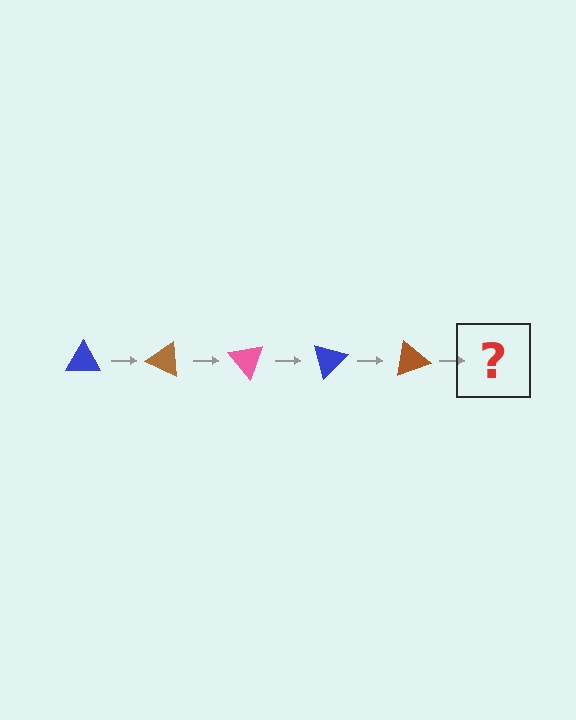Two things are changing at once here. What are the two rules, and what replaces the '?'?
The two rules are that it rotates 25 degrees each step and the color cycles through blue, brown, and pink. The '?' should be a pink triangle, rotated 125 degrees from the start.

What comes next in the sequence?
The next element should be a pink triangle, rotated 125 degrees from the start.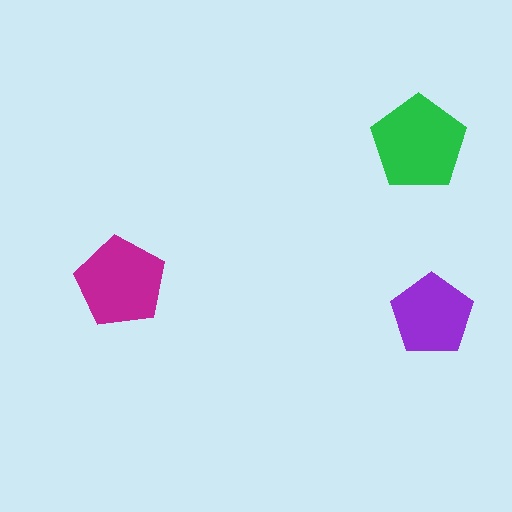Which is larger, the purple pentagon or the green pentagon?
The green one.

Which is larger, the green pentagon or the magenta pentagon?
The green one.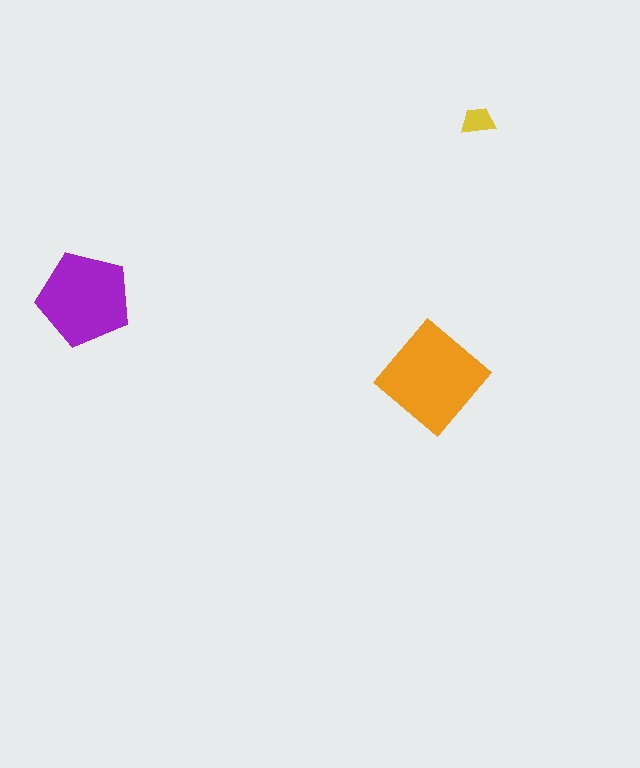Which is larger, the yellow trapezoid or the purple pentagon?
The purple pentagon.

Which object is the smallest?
The yellow trapezoid.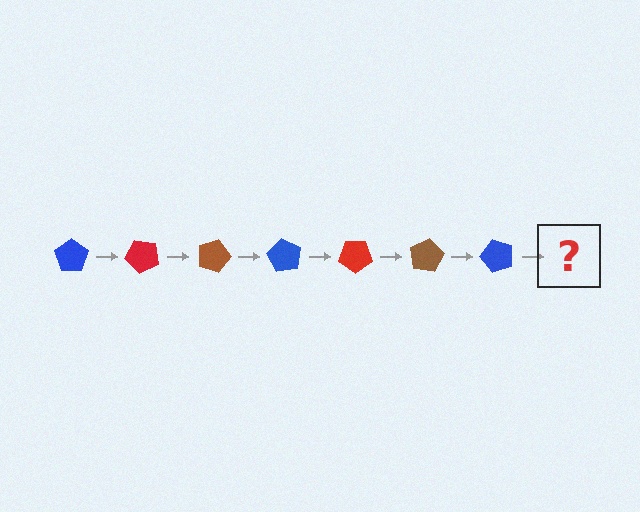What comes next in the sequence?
The next element should be a red pentagon, rotated 315 degrees from the start.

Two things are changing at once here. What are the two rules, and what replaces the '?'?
The two rules are that it rotates 45 degrees each step and the color cycles through blue, red, and brown. The '?' should be a red pentagon, rotated 315 degrees from the start.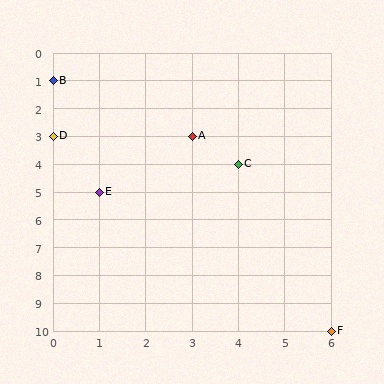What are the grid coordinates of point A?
Point A is at grid coordinates (3, 3).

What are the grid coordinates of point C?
Point C is at grid coordinates (4, 4).